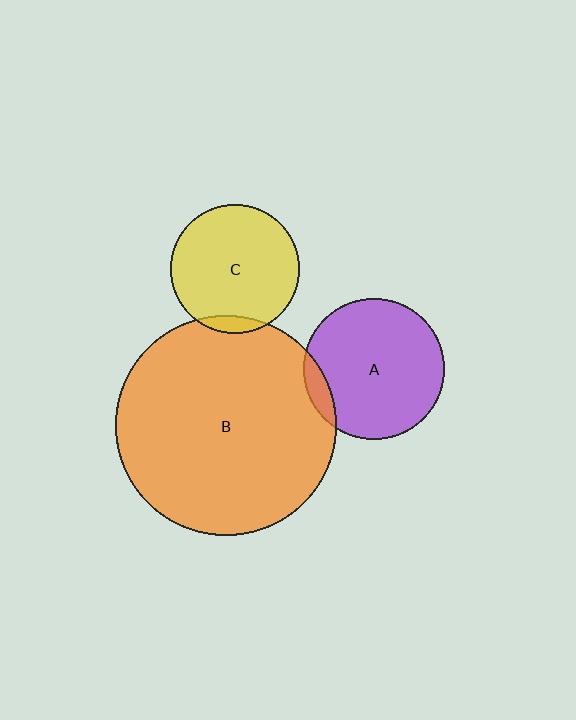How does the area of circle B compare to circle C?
Approximately 2.9 times.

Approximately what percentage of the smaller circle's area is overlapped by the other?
Approximately 5%.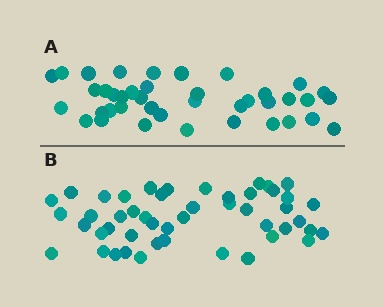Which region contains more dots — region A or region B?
Region B (the bottom region) has more dots.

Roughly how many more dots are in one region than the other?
Region B has roughly 8 or so more dots than region A.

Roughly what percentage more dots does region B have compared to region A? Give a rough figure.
About 20% more.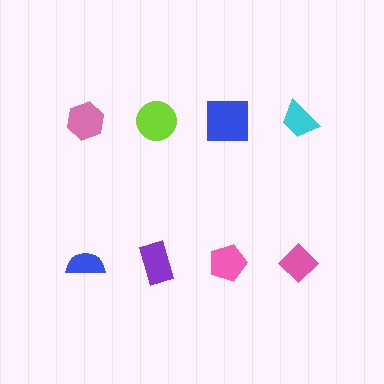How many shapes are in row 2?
4 shapes.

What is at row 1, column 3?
A blue square.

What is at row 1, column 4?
A cyan trapezoid.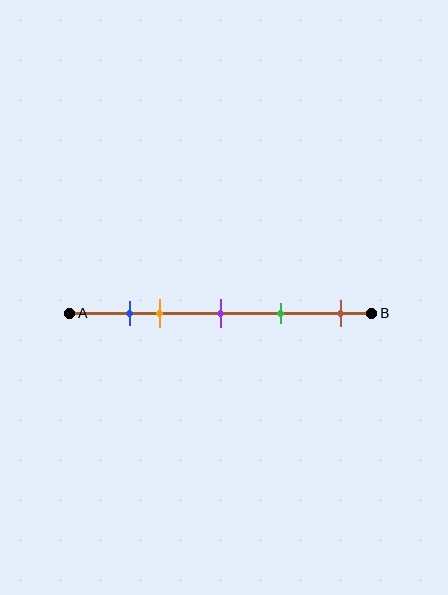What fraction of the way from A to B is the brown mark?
The brown mark is approximately 90% (0.9) of the way from A to B.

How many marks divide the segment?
There are 5 marks dividing the segment.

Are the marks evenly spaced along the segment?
No, the marks are not evenly spaced.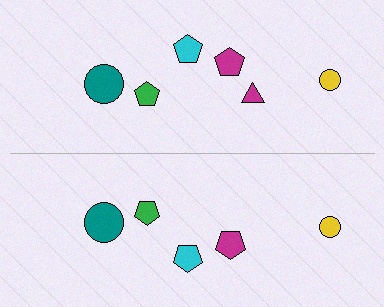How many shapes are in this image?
There are 11 shapes in this image.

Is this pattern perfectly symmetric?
No, the pattern is not perfectly symmetric. A magenta triangle is missing from the bottom side.